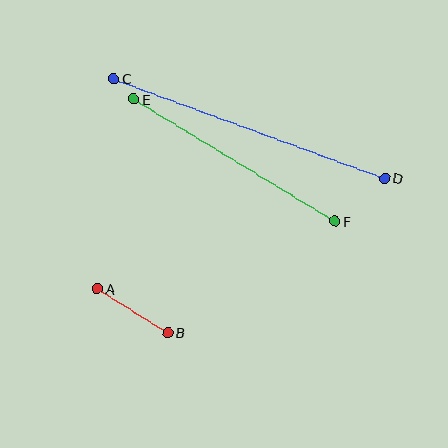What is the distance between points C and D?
The distance is approximately 289 pixels.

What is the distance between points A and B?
The distance is approximately 83 pixels.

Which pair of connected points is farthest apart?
Points C and D are farthest apart.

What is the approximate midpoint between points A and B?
The midpoint is at approximately (132, 311) pixels.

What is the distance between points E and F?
The distance is approximately 235 pixels.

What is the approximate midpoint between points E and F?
The midpoint is at approximately (234, 160) pixels.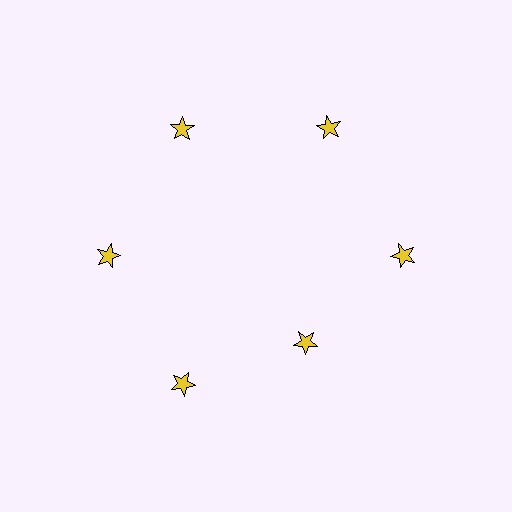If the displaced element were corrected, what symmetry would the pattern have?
It would have 6-fold rotational symmetry — the pattern would map onto itself every 60 degrees.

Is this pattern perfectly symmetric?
No. The 6 yellow stars are arranged in a ring, but one element near the 5 o'clock position is pulled inward toward the center, breaking the 6-fold rotational symmetry.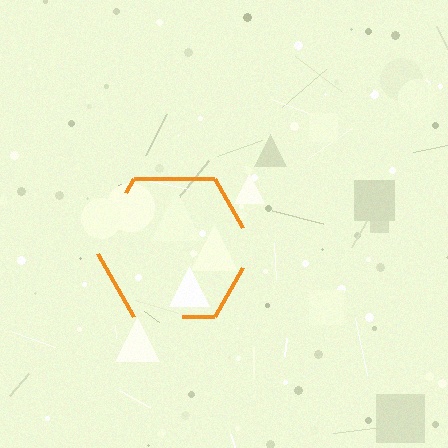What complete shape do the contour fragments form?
The contour fragments form a hexagon.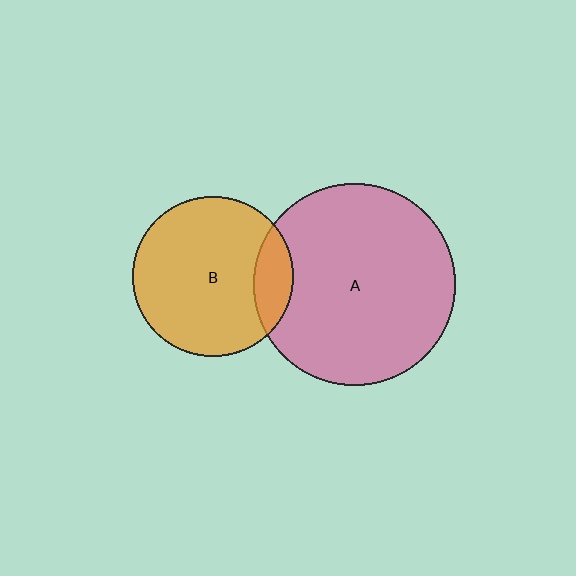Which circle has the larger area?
Circle A (pink).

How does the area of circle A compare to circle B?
Approximately 1.6 times.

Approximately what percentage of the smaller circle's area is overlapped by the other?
Approximately 15%.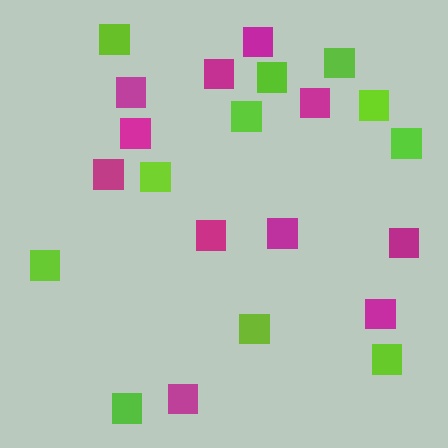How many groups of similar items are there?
There are 2 groups: one group of magenta squares (11) and one group of lime squares (11).